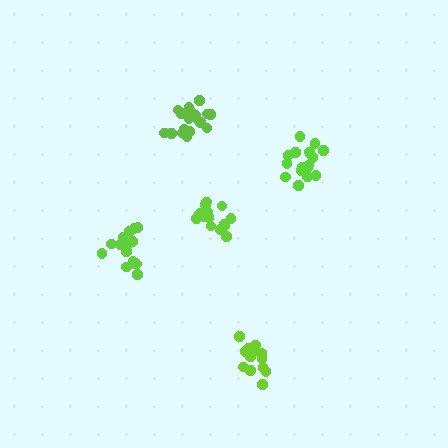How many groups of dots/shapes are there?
There are 5 groups.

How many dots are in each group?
Group 1: 19 dots, Group 2: 20 dots, Group 3: 15 dots, Group 4: 15 dots, Group 5: 15 dots (84 total).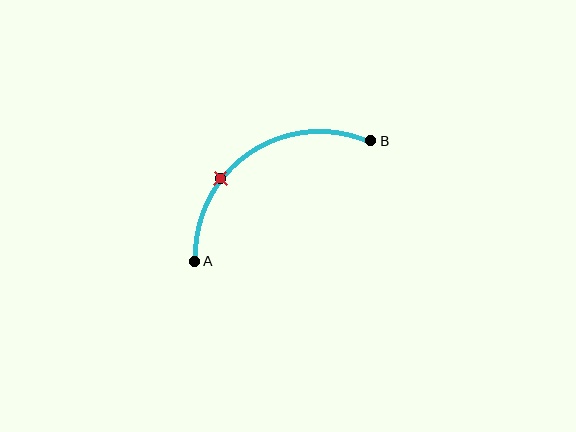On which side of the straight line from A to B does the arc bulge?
The arc bulges above and to the left of the straight line connecting A and B.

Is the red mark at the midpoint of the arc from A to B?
No. The red mark lies on the arc but is closer to endpoint A. The arc midpoint would be at the point on the curve equidistant along the arc from both A and B.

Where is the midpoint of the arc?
The arc midpoint is the point on the curve farthest from the straight line joining A and B. It sits above and to the left of that line.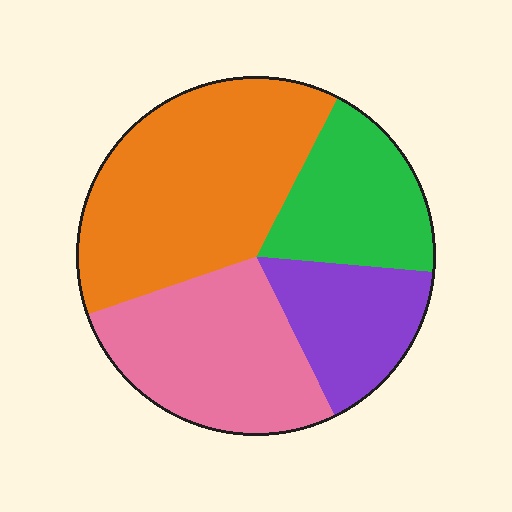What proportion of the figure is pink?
Pink covers roughly 25% of the figure.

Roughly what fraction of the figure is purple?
Purple takes up about one sixth (1/6) of the figure.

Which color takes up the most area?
Orange, at roughly 40%.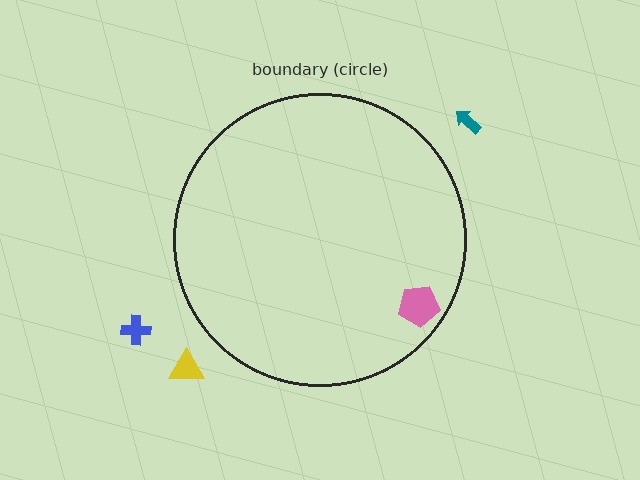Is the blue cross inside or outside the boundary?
Outside.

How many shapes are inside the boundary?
1 inside, 3 outside.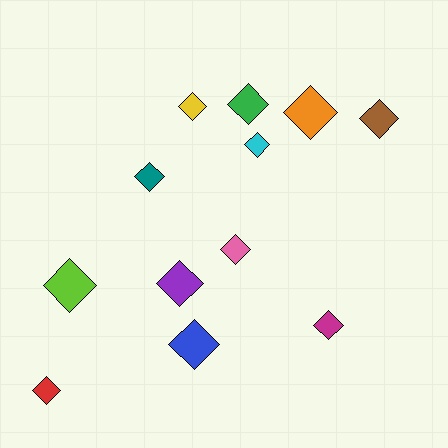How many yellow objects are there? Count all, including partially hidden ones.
There is 1 yellow object.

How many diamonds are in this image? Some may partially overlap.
There are 12 diamonds.